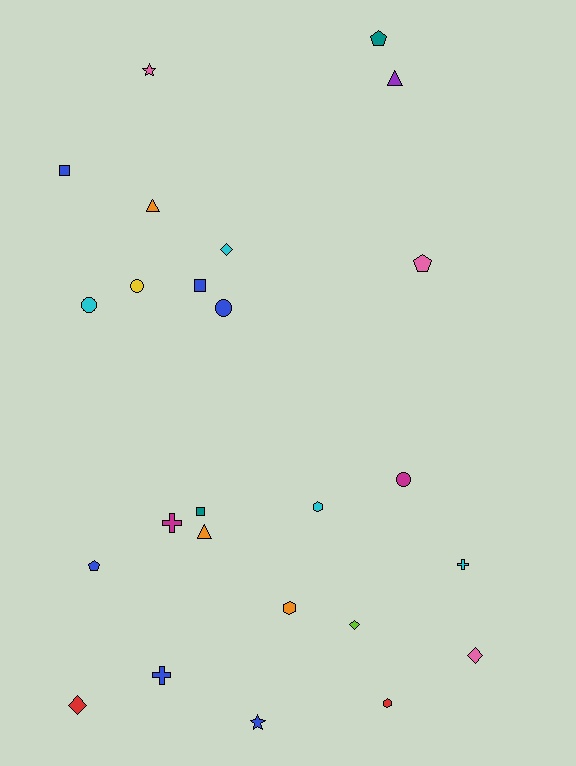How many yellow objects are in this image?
There is 1 yellow object.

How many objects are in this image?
There are 25 objects.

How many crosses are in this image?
There are 3 crosses.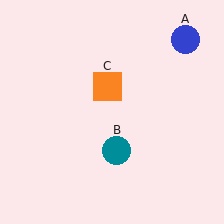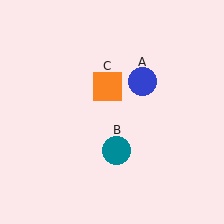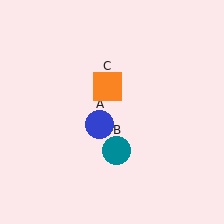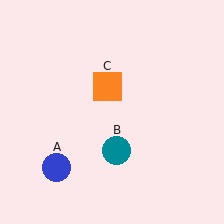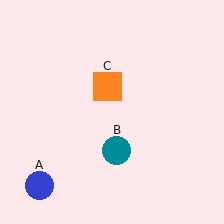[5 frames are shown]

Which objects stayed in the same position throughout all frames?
Teal circle (object B) and orange square (object C) remained stationary.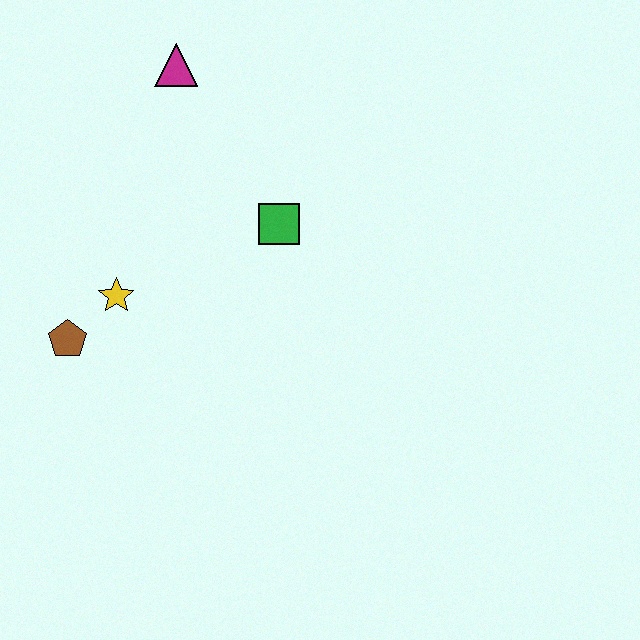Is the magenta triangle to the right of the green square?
No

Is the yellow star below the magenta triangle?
Yes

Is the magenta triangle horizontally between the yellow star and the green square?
Yes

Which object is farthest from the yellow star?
The magenta triangle is farthest from the yellow star.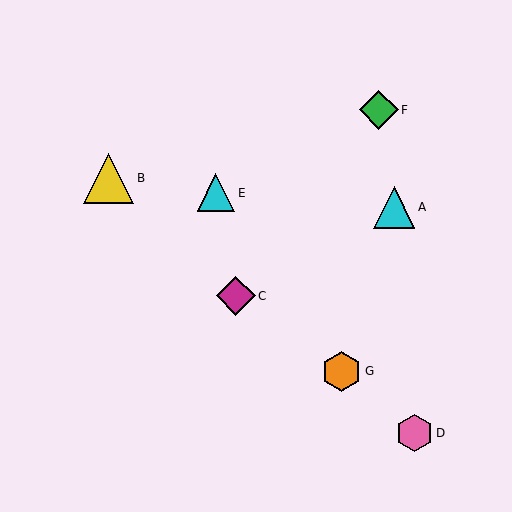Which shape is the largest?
The yellow triangle (labeled B) is the largest.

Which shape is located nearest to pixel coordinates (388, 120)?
The green diamond (labeled F) at (379, 110) is nearest to that location.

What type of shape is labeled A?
Shape A is a cyan triangle.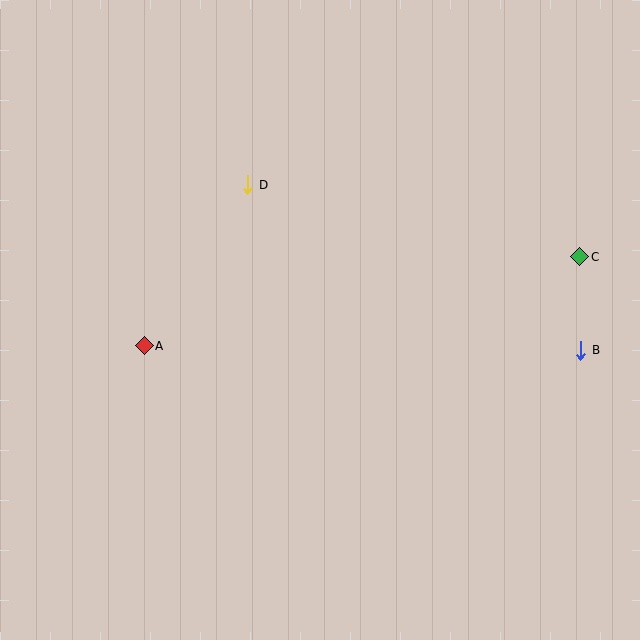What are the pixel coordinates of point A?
Point A is at (144, 346).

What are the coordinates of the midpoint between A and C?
The midpoint between A and C is at (362, 301).